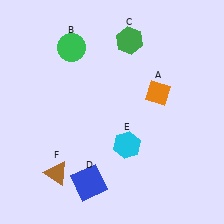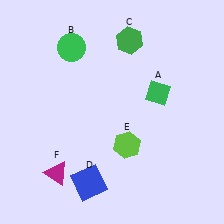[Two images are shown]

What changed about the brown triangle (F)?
In Image 1, F is brown. In Image 2, it changed to magenta.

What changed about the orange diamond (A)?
In Image 1, A is orange. In Image 2, it changed to green.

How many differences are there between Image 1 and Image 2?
There are 3 differences between the two images.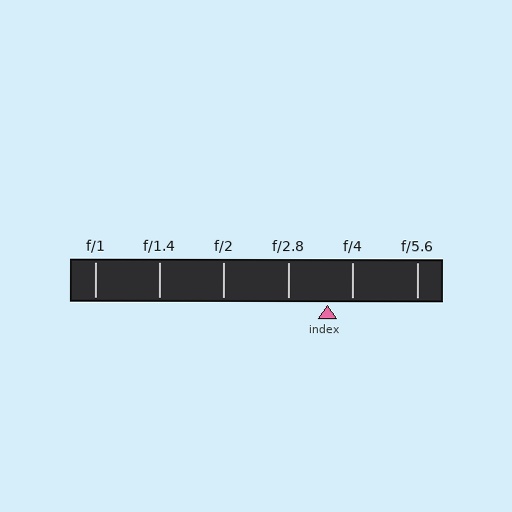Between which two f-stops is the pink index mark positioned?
The index mark is between f/2.8 and f/4.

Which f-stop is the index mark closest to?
The index mark is closest to f/4.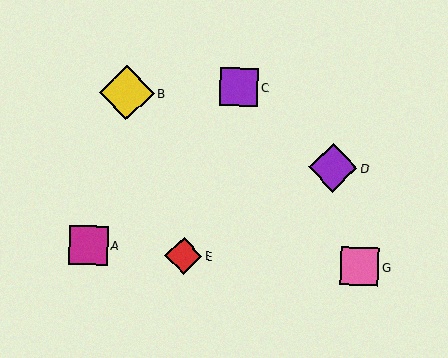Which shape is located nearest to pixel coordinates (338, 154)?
The purple diamond (labeled D) at (333, 168) is nearest to that location.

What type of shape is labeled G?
Shape G is a pink square.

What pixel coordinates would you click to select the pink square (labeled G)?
Click at (360, 266) to select the pink square G.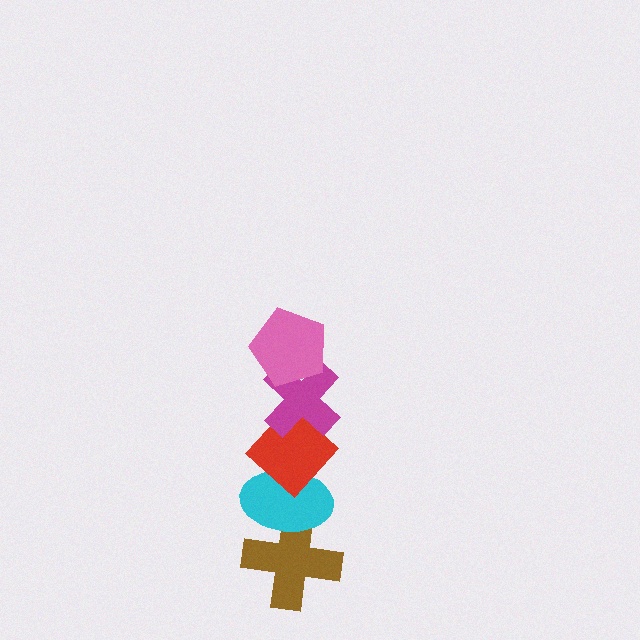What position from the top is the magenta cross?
The magenta cross is 2nd from the top.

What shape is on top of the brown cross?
The cyan ellipse is on top of the brown cross.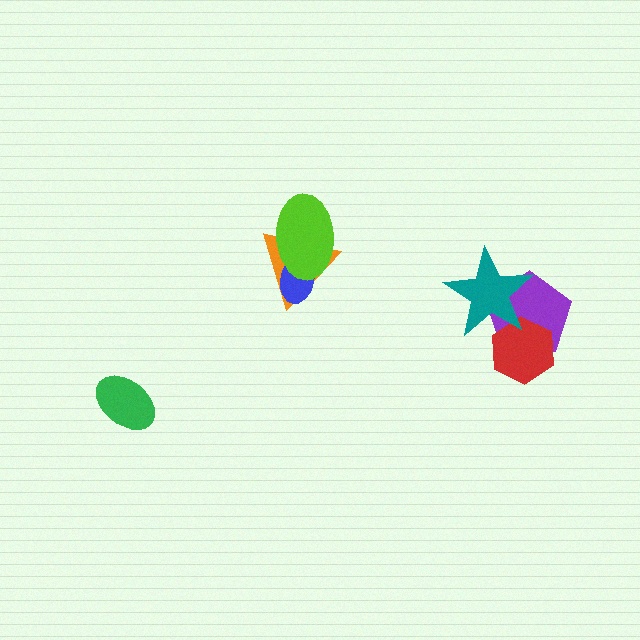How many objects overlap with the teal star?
2 objects overlap with the teal star.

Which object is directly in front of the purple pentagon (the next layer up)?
The red hexagon is directly in front of the purple pentagon.